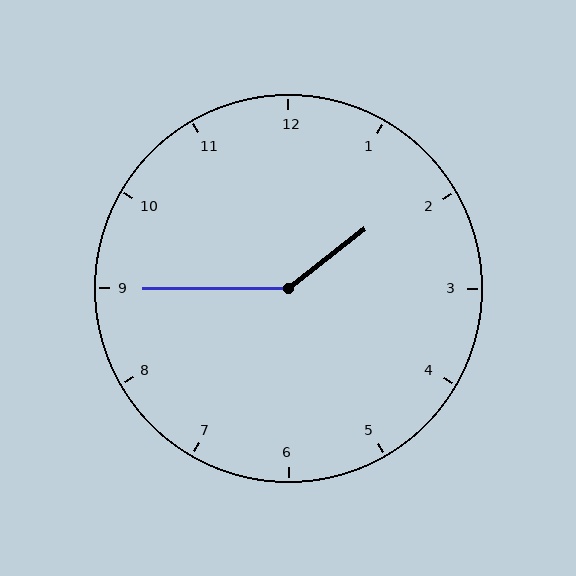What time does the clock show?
1:45.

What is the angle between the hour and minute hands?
Approximately 142 degrees.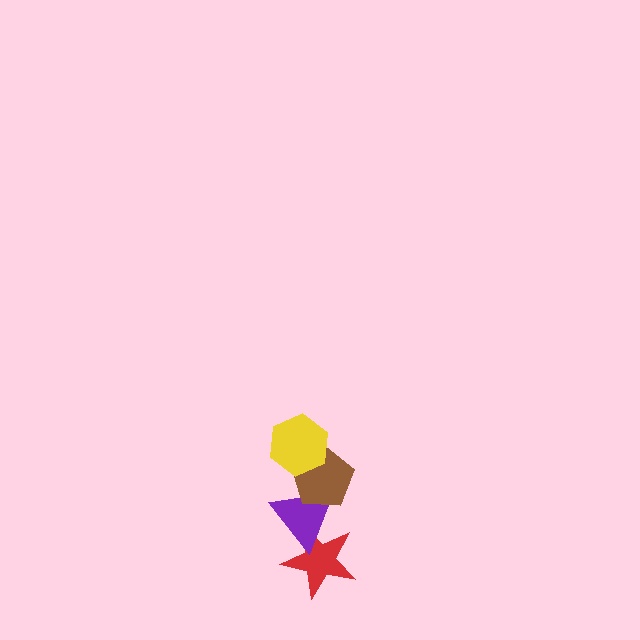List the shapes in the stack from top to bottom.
From top to bottom: the yellow hexagon, the brown pentagon, the purple triangle, the red star.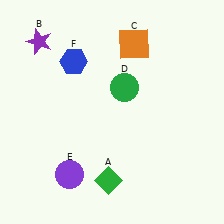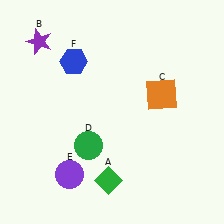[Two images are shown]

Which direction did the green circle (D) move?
The green circle (D) moved down.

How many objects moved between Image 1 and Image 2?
2 objects moved between the two images.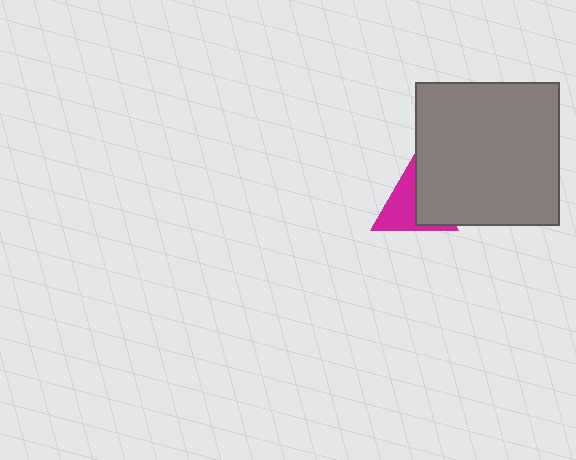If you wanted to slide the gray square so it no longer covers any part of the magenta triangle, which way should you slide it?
Slide it right — that is the most direct way to separate the two shapes.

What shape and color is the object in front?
The object in front is a gray square.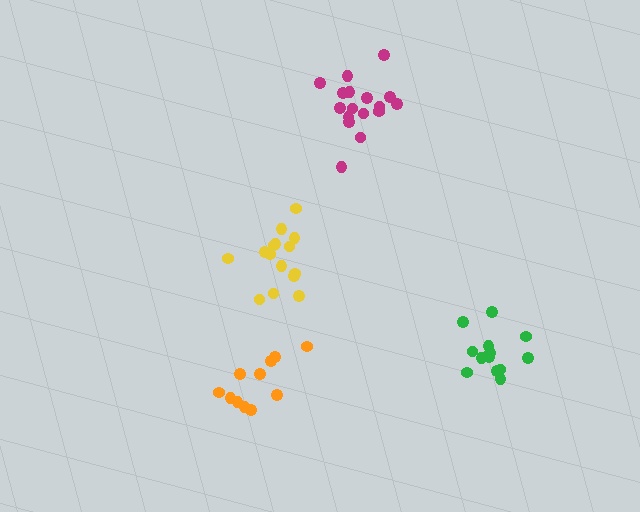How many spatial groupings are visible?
There are 4 spatial groupings.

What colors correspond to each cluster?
The clusters are colored: yellow, magenta, orange, green.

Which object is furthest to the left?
The orange cluster is leftmost.